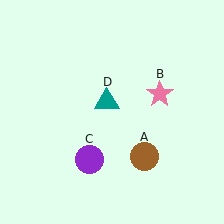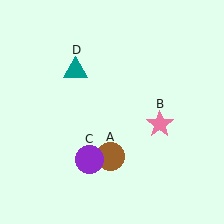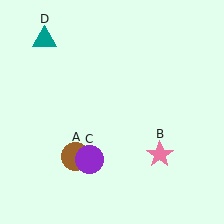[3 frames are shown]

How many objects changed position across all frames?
3 objects changed position: brown circle (object A), pink star (object B), teal triangle (object D).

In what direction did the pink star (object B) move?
The pink star (object B) moved down.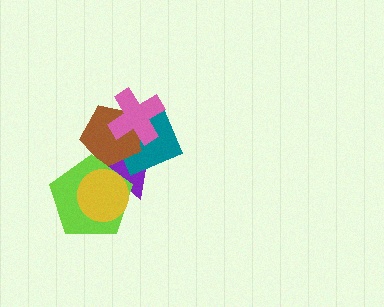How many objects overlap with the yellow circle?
2 objects overlap with the yellow circle.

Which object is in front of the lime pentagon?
The yellow circle is in front of the lime pentagon.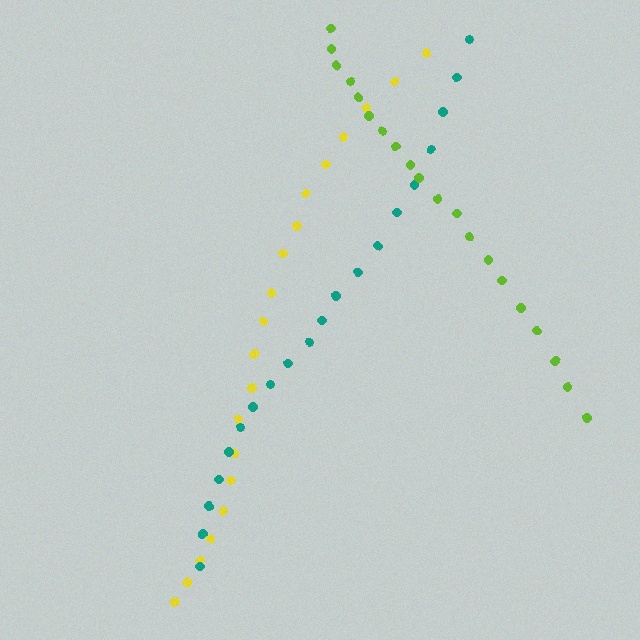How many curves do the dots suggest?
There are 3 distinct paths.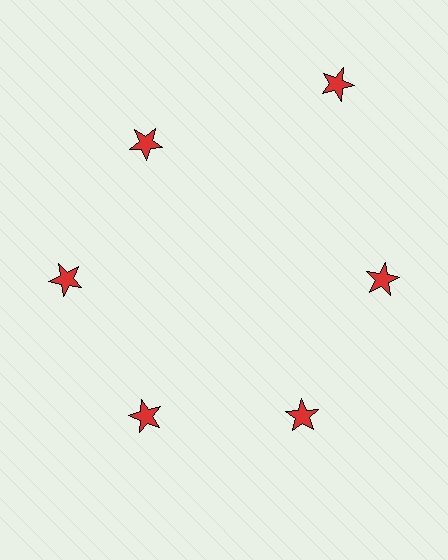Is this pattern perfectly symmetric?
No. The 6 red stars are arranged in a ring, but one element near the 1 o'clock position is pushed outward from the center, breaking the 6-fold rotational symmetry.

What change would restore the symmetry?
The symmetry would be restored by moving it inward, back onto the ring so that all 6 stars sit at equal angles and equal distance from the center.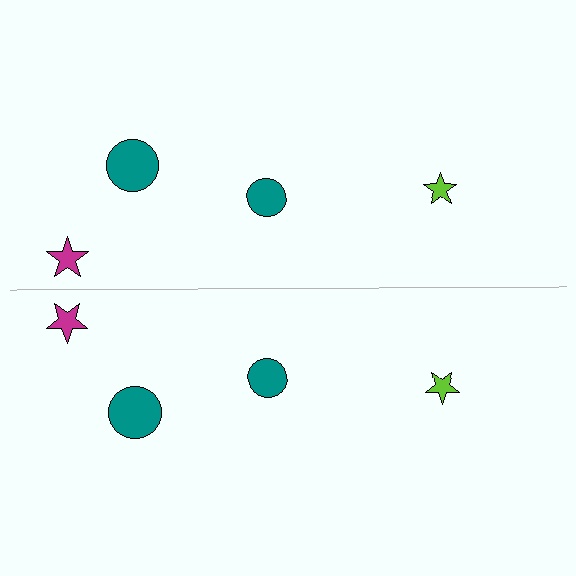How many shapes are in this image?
There are 8 shapes in this image.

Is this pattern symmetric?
Yes, this pattern has bilateral (reflection) symmetry.